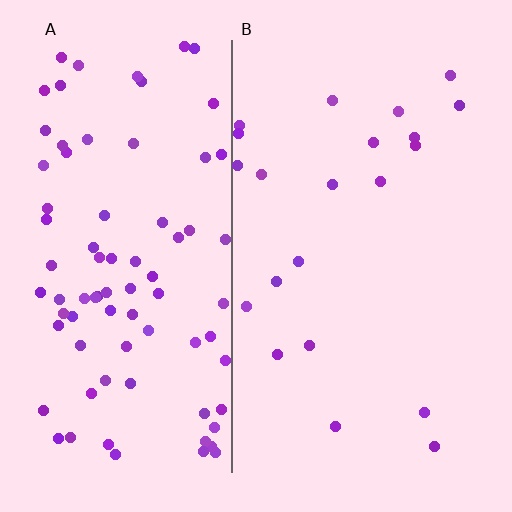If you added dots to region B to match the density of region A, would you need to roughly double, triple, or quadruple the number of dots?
Approximately quadruple.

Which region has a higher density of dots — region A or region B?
A (the left).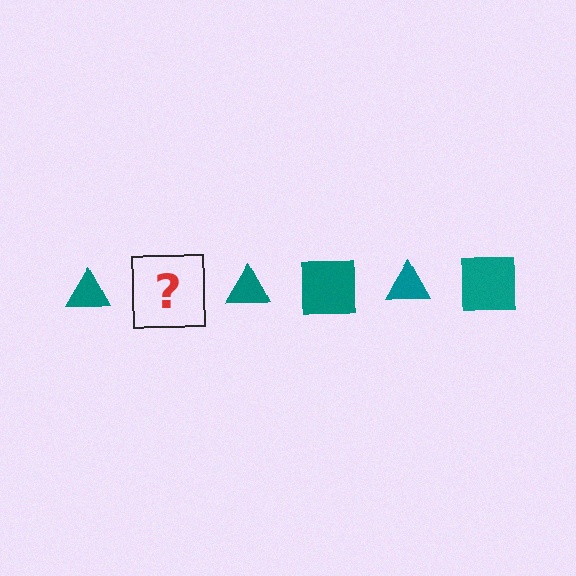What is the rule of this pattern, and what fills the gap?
The rule is that the pattern cycles through triangle, square shapes in teal. The gap should be filled with a teal square.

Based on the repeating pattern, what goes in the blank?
The blank should be a teal square.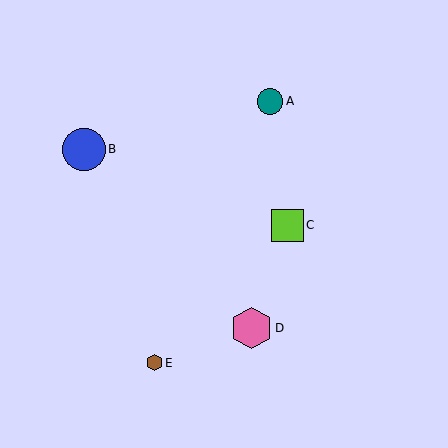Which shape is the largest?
The blue circle (labeled B) is the largest.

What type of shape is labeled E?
Shape E is a brown hexagon.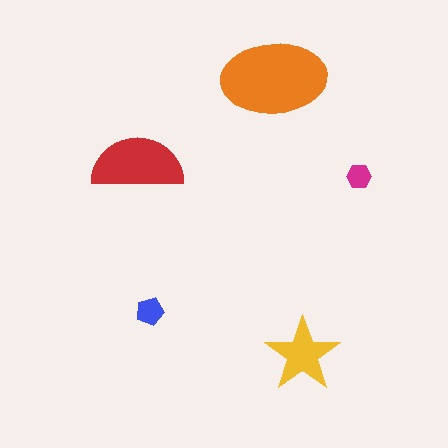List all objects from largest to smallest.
The orange ellipse, the red semicircle, the yellow star, the blue pentagon, the magenta hexagon.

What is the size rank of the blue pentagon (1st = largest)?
4th.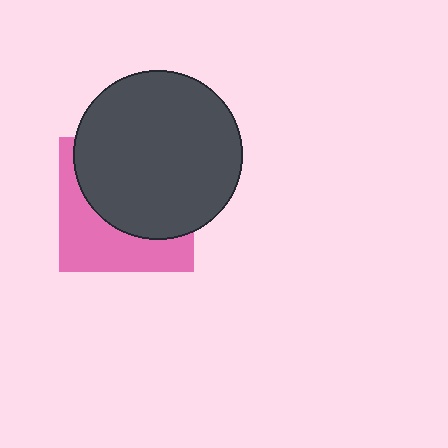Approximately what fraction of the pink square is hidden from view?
Roughly 60% of the pink square is hidden behind the dark gray circle.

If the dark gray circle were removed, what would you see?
You would see the complete pink square.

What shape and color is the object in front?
The object in front is a dark gray circle.